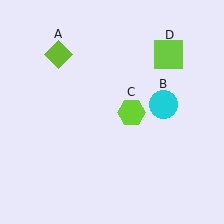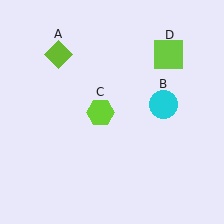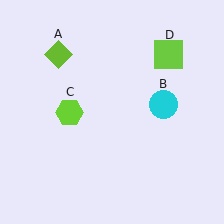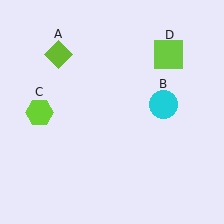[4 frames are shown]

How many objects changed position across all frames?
1 object changed position: lime hexagon (object C).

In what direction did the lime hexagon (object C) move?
The lime hexagon (object C) moved left.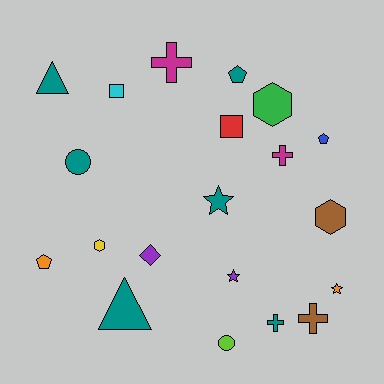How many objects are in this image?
There are 20 objects.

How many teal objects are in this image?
There are 6 teal objects.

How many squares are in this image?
There are 2 squares.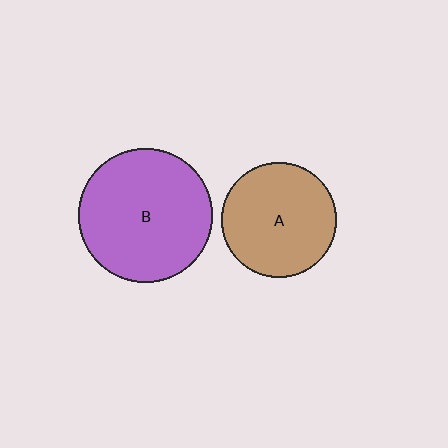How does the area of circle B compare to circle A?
Approximately 1.4 times.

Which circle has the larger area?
Circle B (purple).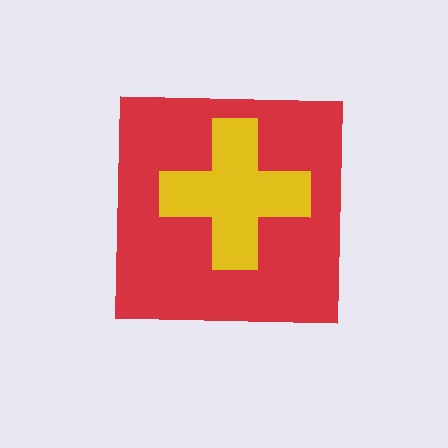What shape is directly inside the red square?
The yellow cross.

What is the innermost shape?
The yellow cross.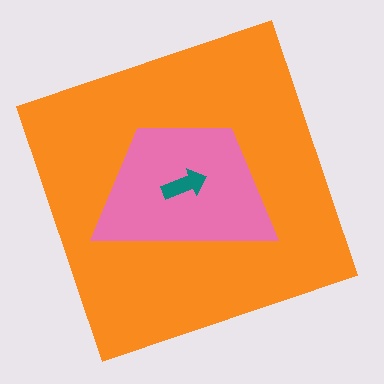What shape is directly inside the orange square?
The pink trapezoid.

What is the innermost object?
The teal arrow.